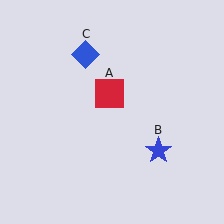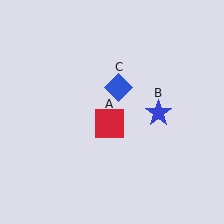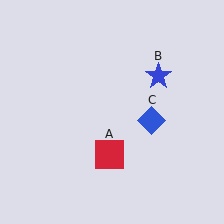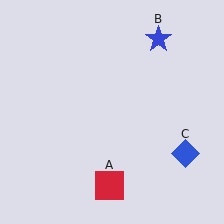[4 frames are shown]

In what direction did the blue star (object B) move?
The blue star (object B) moved up.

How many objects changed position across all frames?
3 objects changed position: red square (object A), blue star (object B), blue diamond (object C).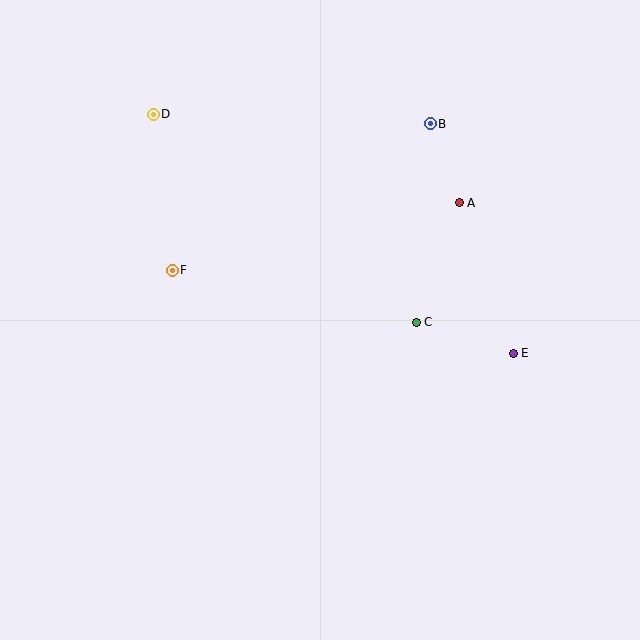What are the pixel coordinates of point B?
Point B is at (430, 124).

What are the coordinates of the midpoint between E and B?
The midpoint between E and B is at (472, 238).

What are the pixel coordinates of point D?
Point D is at (153, 114).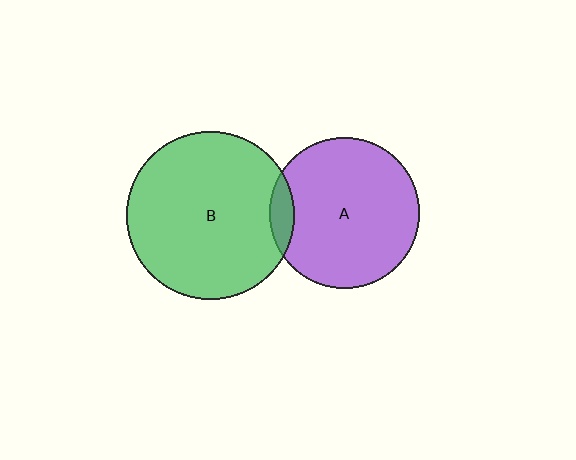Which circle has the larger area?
Circle B (green).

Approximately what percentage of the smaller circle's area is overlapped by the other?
Approximately 10%.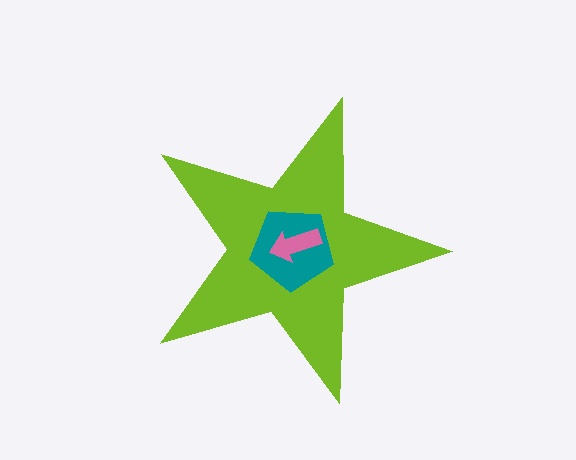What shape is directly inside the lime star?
The teal pentagon.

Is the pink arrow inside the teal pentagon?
Yes.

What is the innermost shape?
The pink arrow.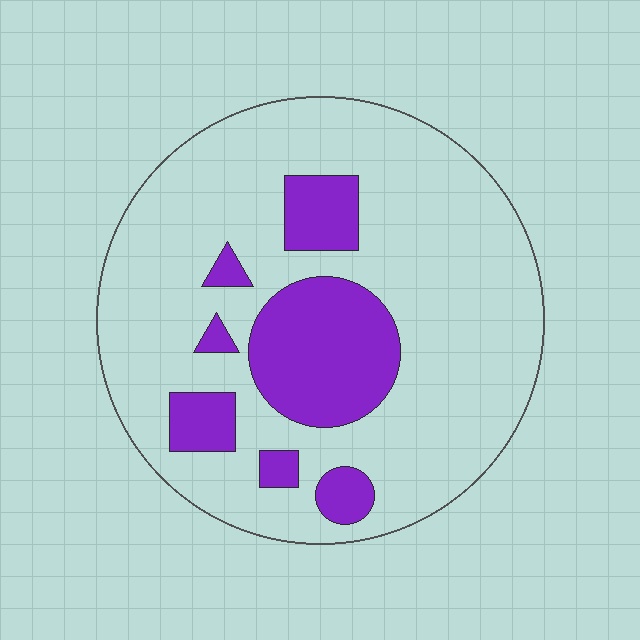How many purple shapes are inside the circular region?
7.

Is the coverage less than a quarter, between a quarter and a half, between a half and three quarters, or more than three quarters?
Less than a quarter.